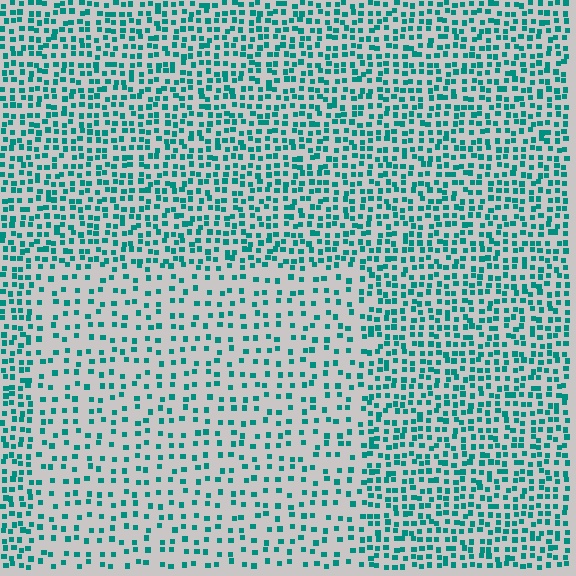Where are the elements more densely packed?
The elements are more densely packed outside the rectangle boundary.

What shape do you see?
I see a rectangle.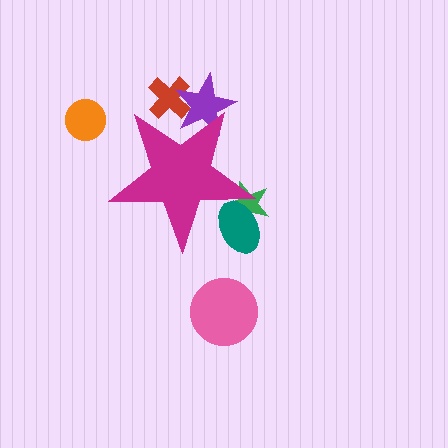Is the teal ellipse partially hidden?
Yes, the teal ellipse is partially hidden behind the magenta star.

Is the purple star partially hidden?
Yes, the purple star is partially hidden behind the magenta star.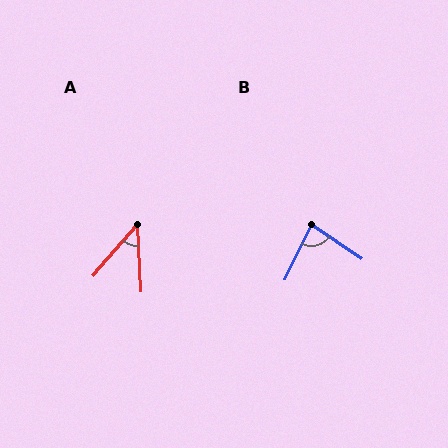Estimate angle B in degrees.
Approximately 82 degrees.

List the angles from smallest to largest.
A (44°), B (82°).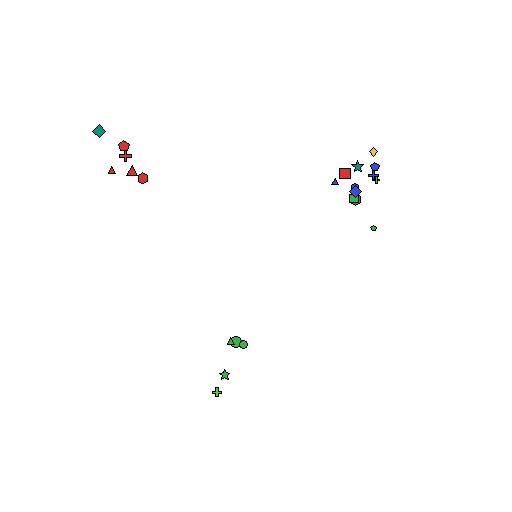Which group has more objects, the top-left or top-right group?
The top-right group.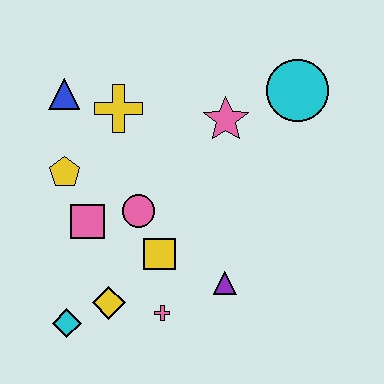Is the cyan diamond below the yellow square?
Yes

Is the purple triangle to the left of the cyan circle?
Yes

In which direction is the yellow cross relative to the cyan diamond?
The yellow cross is above the cyan diamond.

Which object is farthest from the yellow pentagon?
The cyan circle is farthest from the yellow pentagon.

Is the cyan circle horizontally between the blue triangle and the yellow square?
No